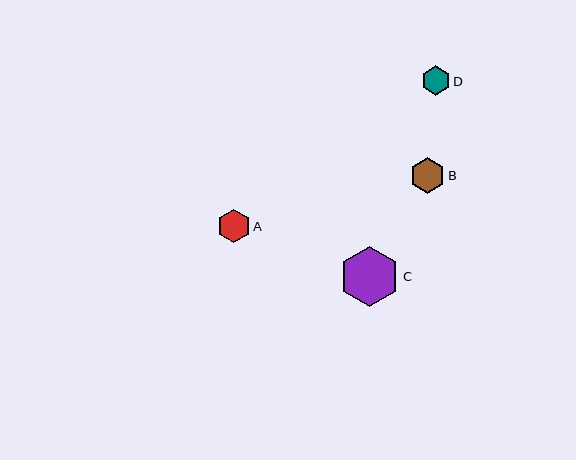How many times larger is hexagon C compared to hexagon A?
Hexagon C is approximately 1.8 times the size of hexagon A.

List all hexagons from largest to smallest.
From largest to smallest: C, B, A, D.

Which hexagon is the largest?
Hexagon C is the largest with a size of approximately 60 pixels.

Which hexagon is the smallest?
Hexagon D is the smallest with a size of approximately 29 pixels.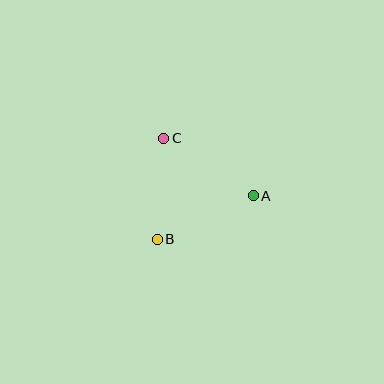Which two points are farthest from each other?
Points A and C are farthest from each other.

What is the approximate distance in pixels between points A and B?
The distance between A and B is approximately 106 pixels.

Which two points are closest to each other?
Points B and C are closest to each other.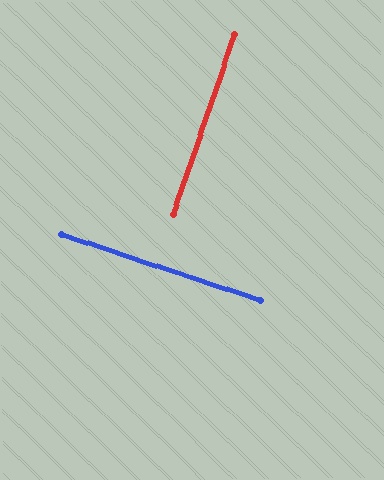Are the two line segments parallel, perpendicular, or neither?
Perpendicular — they meet at approximately 90°.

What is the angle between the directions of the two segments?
Approximately 90 degrees.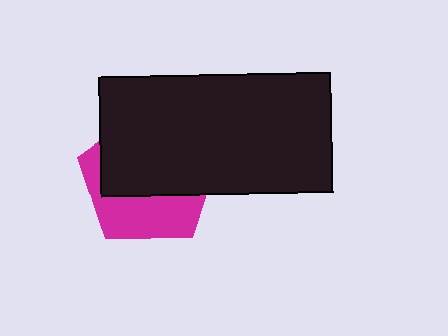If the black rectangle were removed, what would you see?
You would see the complete magenta pentagon.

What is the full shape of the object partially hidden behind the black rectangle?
The partially hidden object is a magenta pentagon.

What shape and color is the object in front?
The object in front is a black rectangle.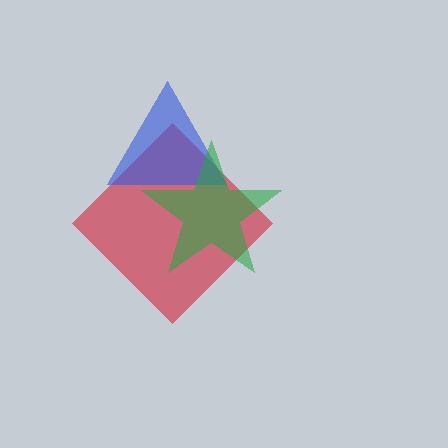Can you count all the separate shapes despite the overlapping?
Yes, there are 3 separate shapes.